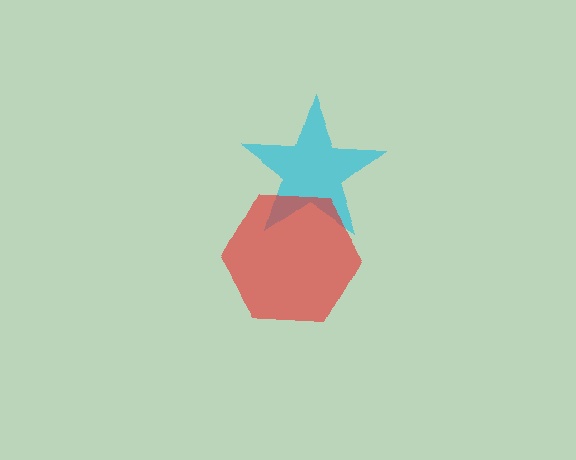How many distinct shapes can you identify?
There are 2 distinct shapes: a cyan star, a red hexagon.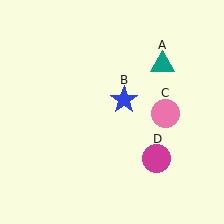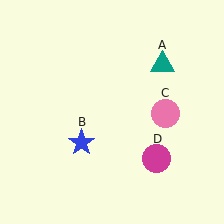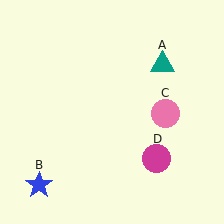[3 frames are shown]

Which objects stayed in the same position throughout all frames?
Teal triangle (object A) and pink circle (object C) and magenta circle (object D) remained stationary.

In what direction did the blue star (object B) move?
The blue star (object B) moved down and to the left.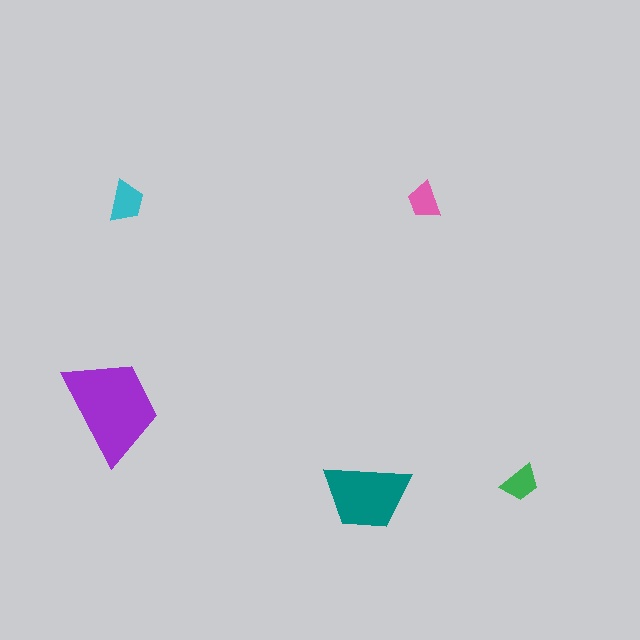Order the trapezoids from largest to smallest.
the purple one, the teal one, the cyan one, the green one, the pink one.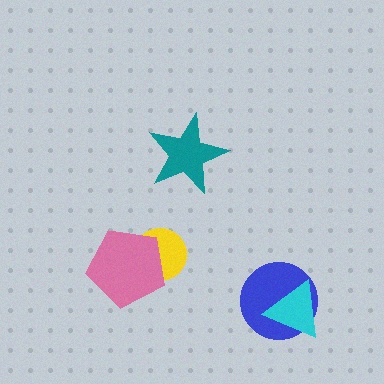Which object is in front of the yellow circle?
The pink pentagon is in front of the yellow circle.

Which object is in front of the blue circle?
The cyan triangle is in front of the blue circle.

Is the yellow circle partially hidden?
Yes, it is partially covered by another shape.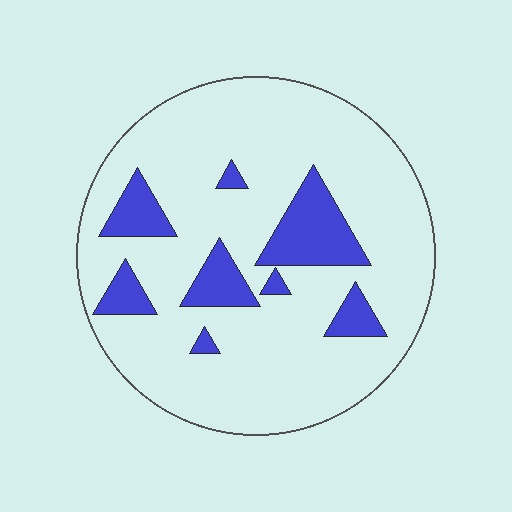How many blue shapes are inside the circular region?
8.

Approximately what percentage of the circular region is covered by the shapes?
Approximately 15%.